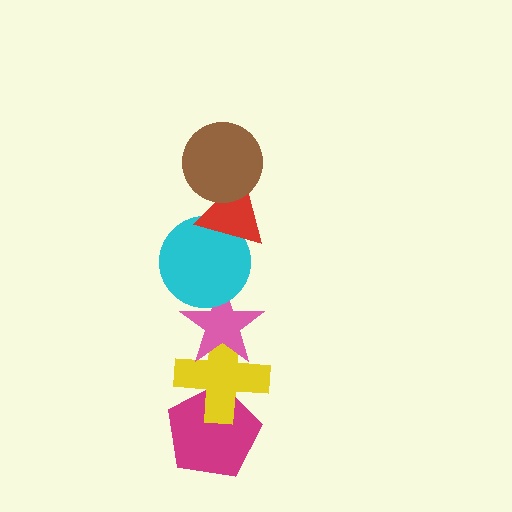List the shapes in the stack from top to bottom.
From top to bottom: the brown circle, the red triangle, the cyan circle, the pink star, the yellow cross, the magenta pentagon.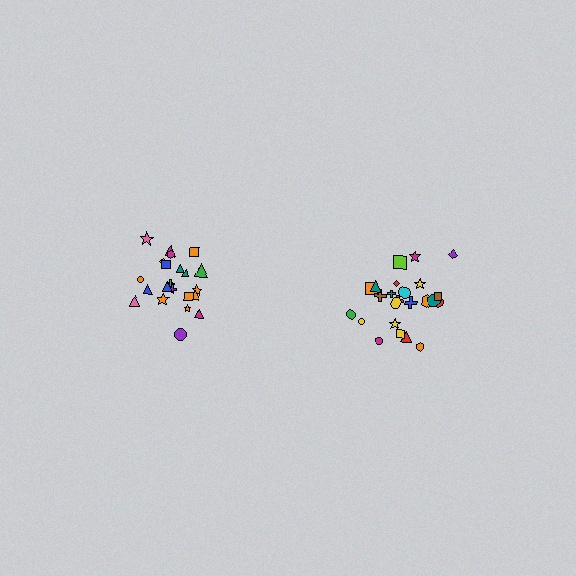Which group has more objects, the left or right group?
The right group.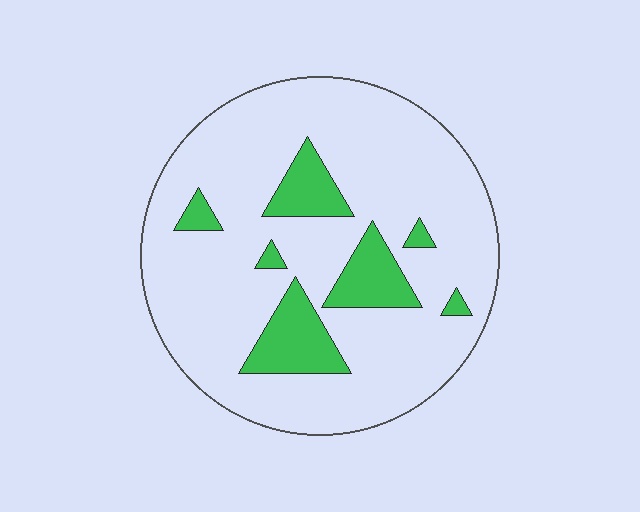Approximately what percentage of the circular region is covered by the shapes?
Approximately 15%.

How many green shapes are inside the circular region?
7.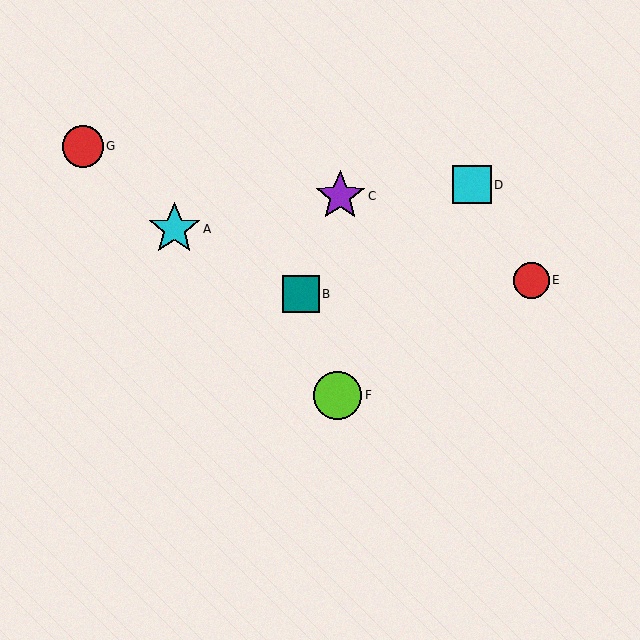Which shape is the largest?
The cyan star (labeled A) is the largest.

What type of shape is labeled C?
Shape C is a purple star.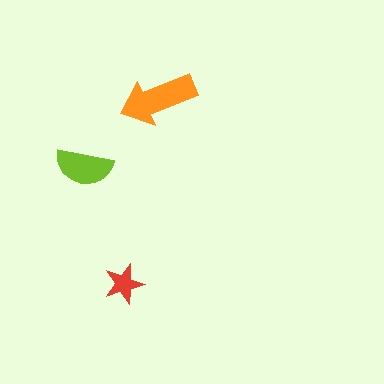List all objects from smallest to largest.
The red star, the lime semicircle, the orange arrow.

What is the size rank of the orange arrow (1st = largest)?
1st.